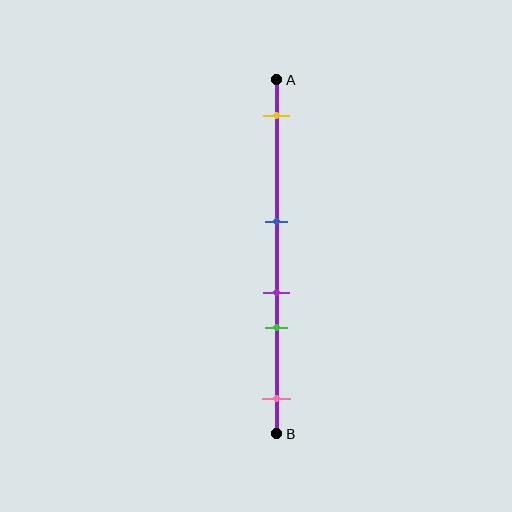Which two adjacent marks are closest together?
The purple and green marks are the closest adjacent pair.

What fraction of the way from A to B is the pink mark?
The pink mark is approximately 90% (0.9) of the way from A to B.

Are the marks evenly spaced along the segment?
No, the marks are not evenly spaced.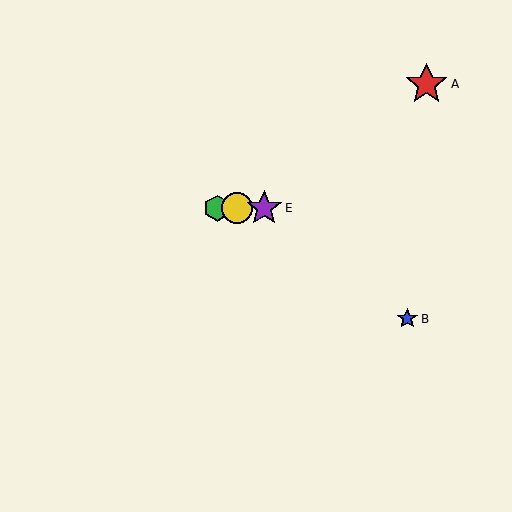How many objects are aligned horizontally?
3 objects (C, D, E) are aligned horizontally.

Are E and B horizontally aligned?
No, E is at y≈208 and B is at y≈319.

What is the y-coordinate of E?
Object E is at y≈208.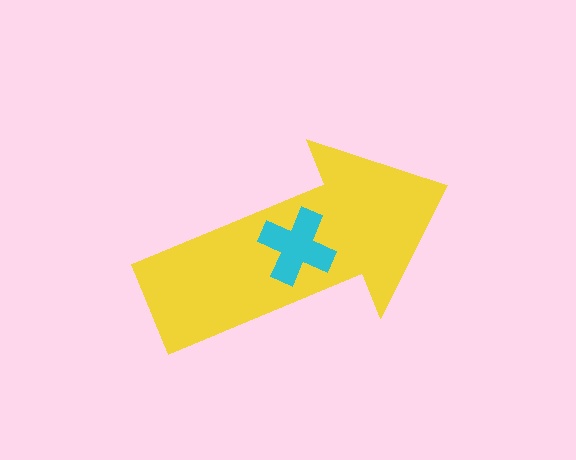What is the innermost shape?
The cyan cross.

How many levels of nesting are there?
2.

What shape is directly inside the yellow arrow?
The cyan cross.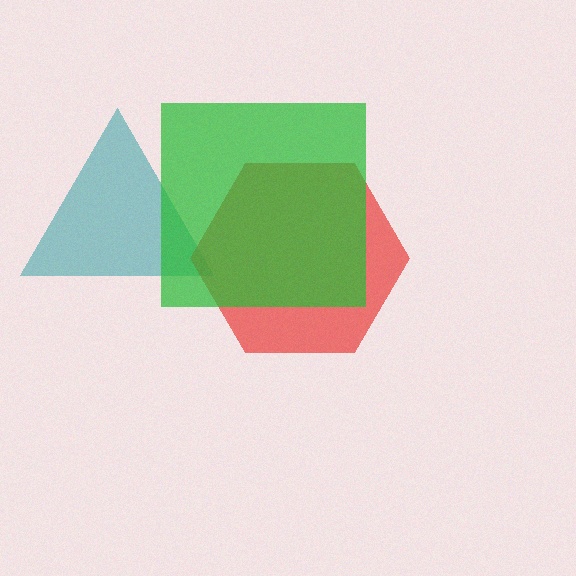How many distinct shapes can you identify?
There are 3 distinct shapes: a teal triangle, a red hexagon, a green square.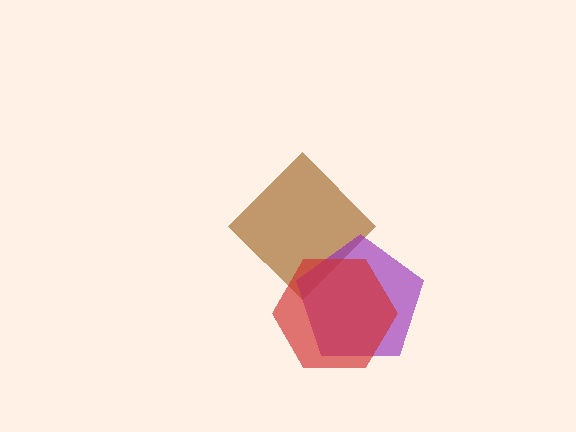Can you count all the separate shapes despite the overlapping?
Yes, there are 3 separate shapes.